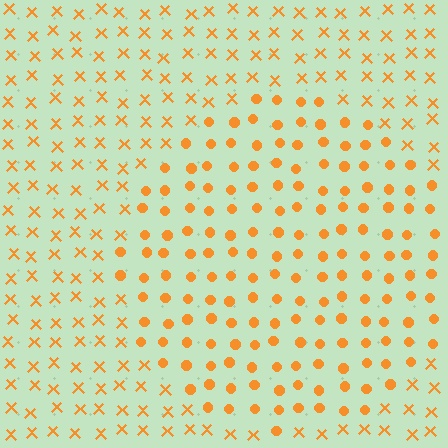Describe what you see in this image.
The image is filled with small orange elements arranged in a uniform grid. A circle-shaped region contains circles, while the surrounding area contains X marks. The boundary is defined purely by the change in element shape.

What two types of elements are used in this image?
The image uses circles inside the circle region and X marks outside it.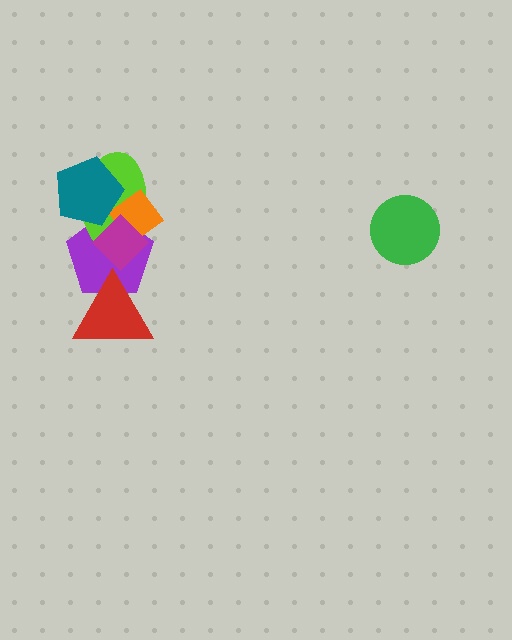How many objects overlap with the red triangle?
1 object overlaps with the red triangle.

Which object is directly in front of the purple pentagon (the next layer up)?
The lime ellipse is directly in front of the purple pentagon.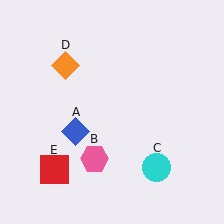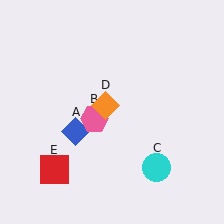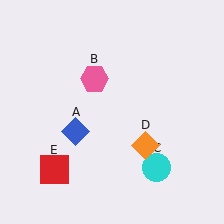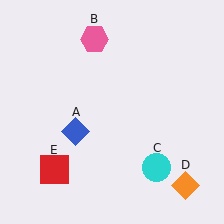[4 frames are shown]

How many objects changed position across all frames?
2 objects changed position: pink hexagon (object B), orange diamond (object D).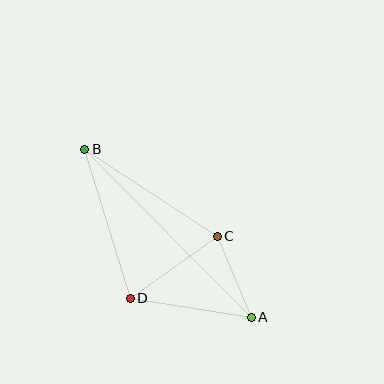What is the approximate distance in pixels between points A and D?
The distance between A and D is approximately 123 pixels.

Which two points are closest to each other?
Points A and C are closest to each other.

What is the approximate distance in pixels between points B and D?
The distance between B and D is approximately 156 pixels.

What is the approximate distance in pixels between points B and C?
The distance between B and C is approximately 158 pixels.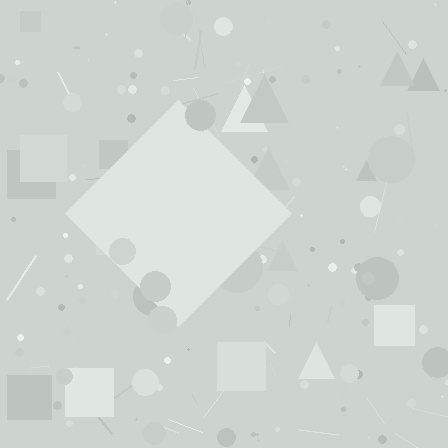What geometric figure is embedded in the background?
A diamond is embedded in the background.